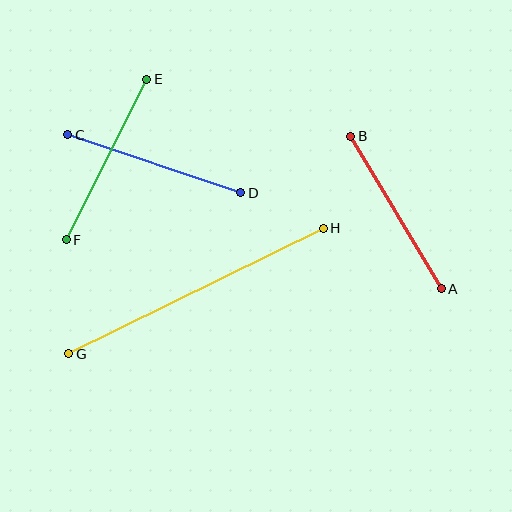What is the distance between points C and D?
The distance is approximately 182 pixels.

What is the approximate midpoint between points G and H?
The midpoint is at approximately (196, 291) pixels.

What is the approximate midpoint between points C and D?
The midpoint is at approximately (154, 164) pixels.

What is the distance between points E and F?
The distance is approximately 180 pixels.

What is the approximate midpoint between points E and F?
The midpoint is at approximately (107, 160) pixels.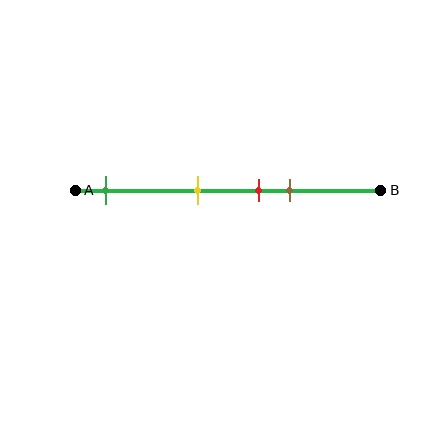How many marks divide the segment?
There are 4 marks dividing the segment.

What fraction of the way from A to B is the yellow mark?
The yellow mark is approximately 40% (0.4) of the way from A to B.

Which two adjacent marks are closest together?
The red and brown marks are the closest adjacent pair.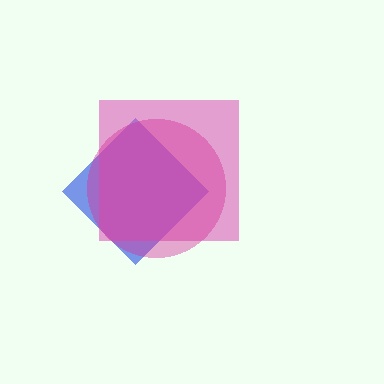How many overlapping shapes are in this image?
There are 3 overlapping shapes in the image.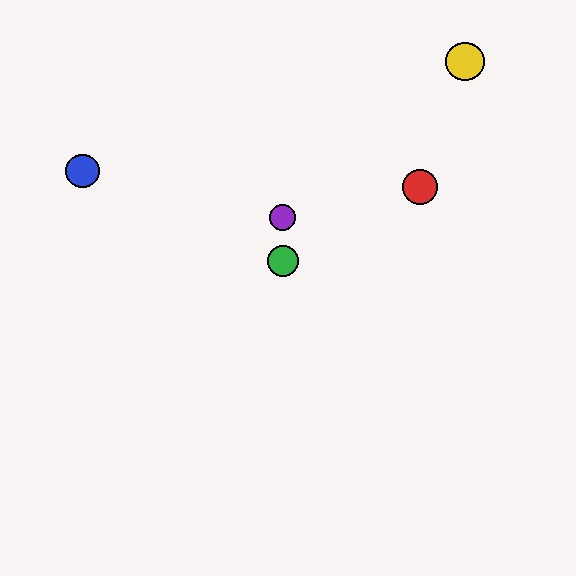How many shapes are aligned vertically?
2 shapes (the green circle, the purple circle) are aligned vertically.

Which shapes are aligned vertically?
The green circle, the purple circle are aligned vertically.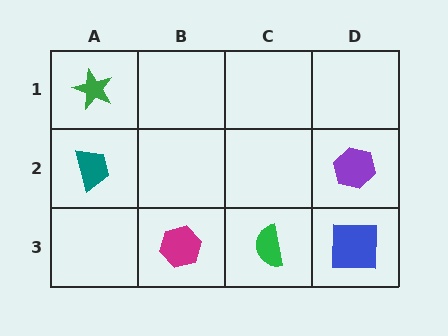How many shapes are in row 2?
2 shapes.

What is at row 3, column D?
A blue square.